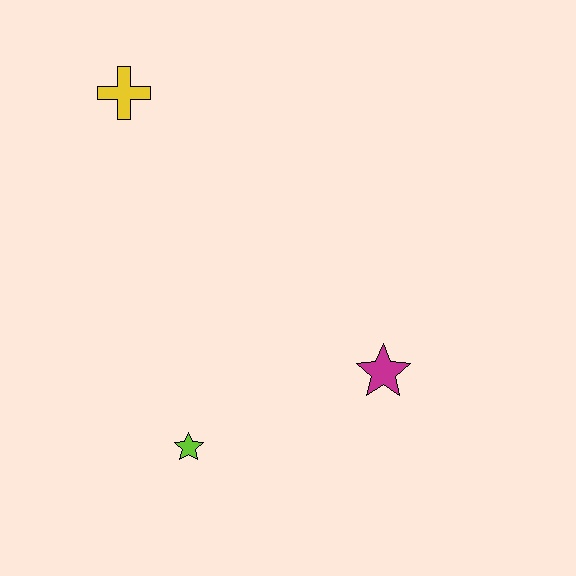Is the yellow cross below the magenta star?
No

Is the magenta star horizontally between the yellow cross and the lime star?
No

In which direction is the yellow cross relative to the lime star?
The yellow cross is above the lime star.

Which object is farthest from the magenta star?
The yellow cross is farthest from the magenta star.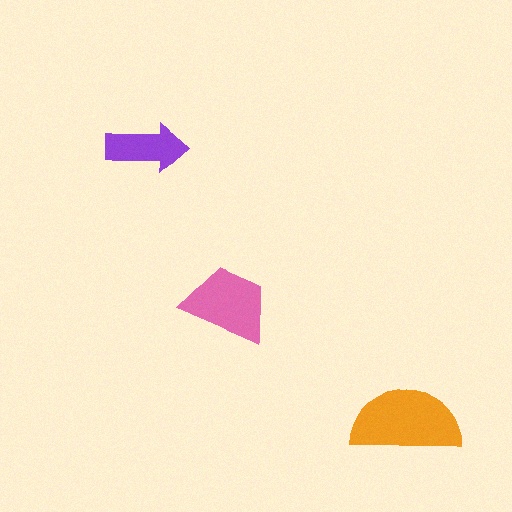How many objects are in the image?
There are 3 objects in the image.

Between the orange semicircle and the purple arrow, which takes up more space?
The orange semicircle.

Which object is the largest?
The orange semicircle.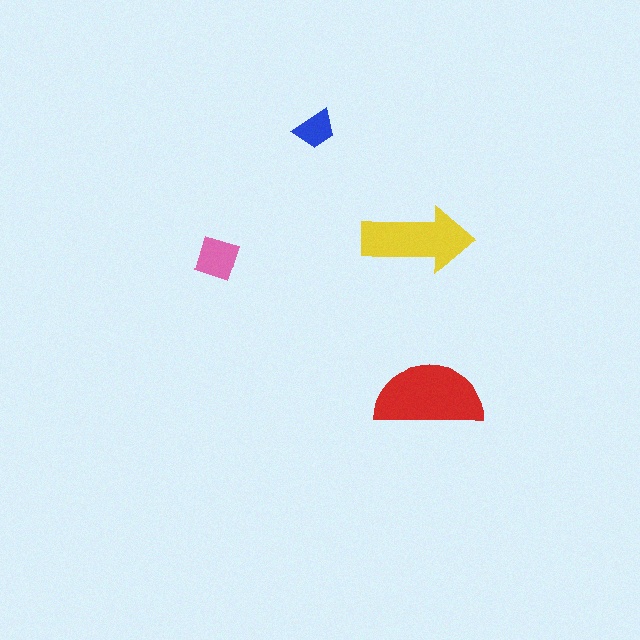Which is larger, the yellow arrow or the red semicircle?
The red semicircle.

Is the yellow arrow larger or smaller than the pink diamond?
Larger.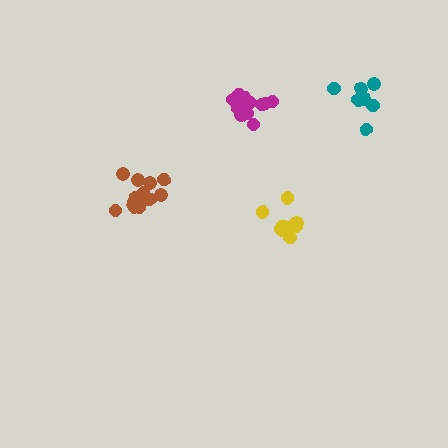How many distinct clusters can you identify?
There are 4 distinct clusters.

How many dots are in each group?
Group 1: 13 dots, Group 2: 7 dots, Group 3: 13 dots, Group 4: 10 dots (43 total).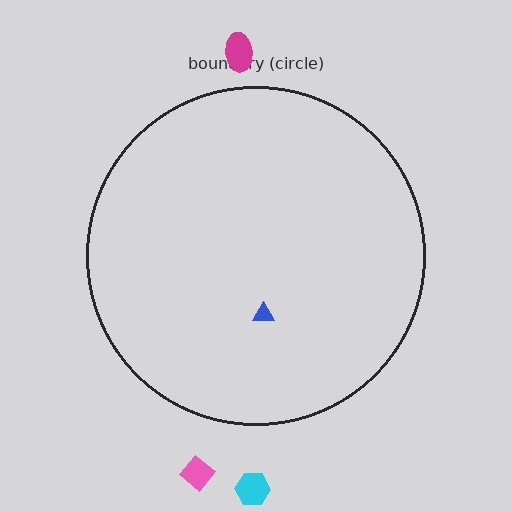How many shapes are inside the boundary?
1 inside, 3 outside.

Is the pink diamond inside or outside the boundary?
Outside.